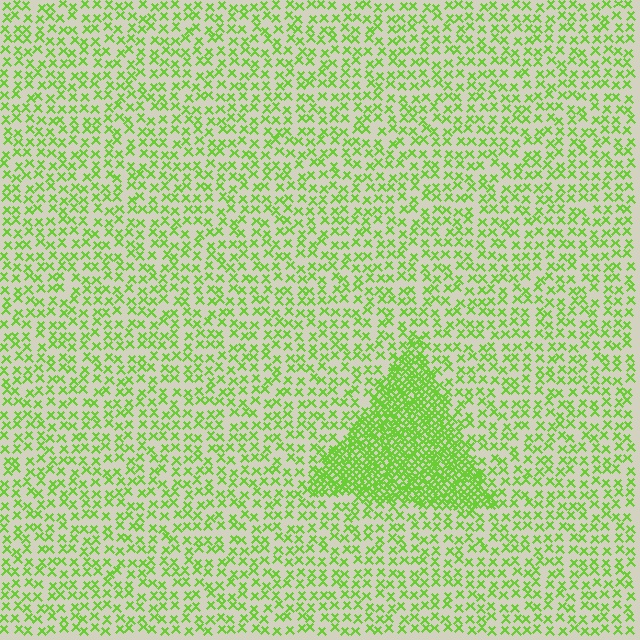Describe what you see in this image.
The image contains small lime elements arranged at two different densities. A triangle-shaped region is visible where the elements are more densely packed than the surrounding area.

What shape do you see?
I see a triangle.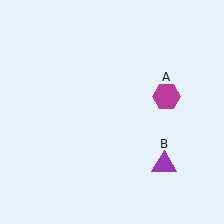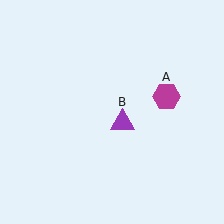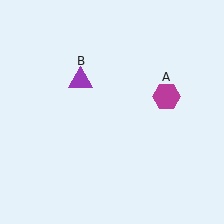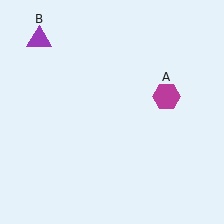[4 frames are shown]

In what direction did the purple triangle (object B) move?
The purple triangle (object B) moved up and to the left.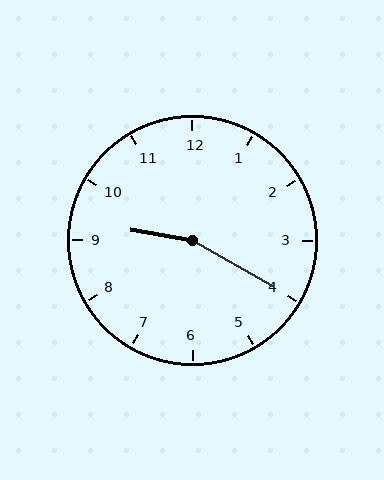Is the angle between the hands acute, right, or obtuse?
It is obtuse.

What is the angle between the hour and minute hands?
Approximately 160 degrees.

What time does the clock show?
9:20.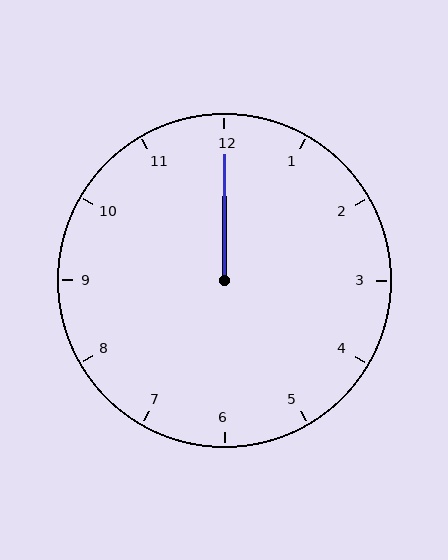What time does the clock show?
12:00.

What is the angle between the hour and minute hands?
Approximately 0 degrees.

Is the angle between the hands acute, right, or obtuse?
It is acute.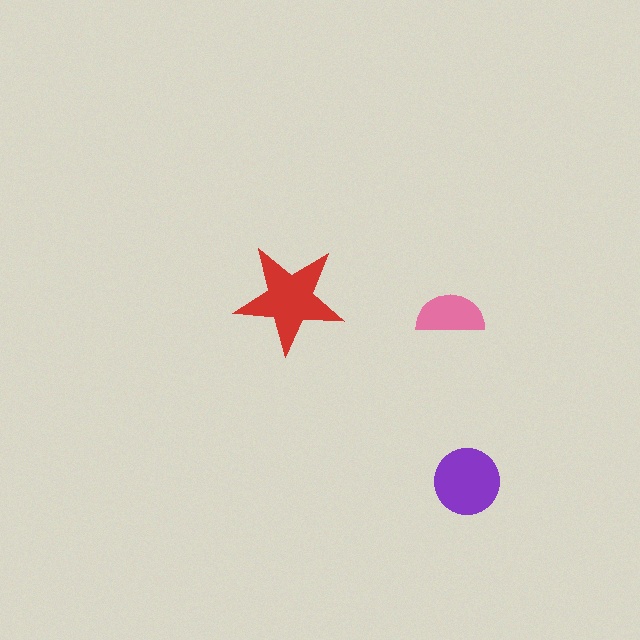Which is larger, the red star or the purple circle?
The red star.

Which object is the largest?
The red star.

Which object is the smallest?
The pink semicircle.